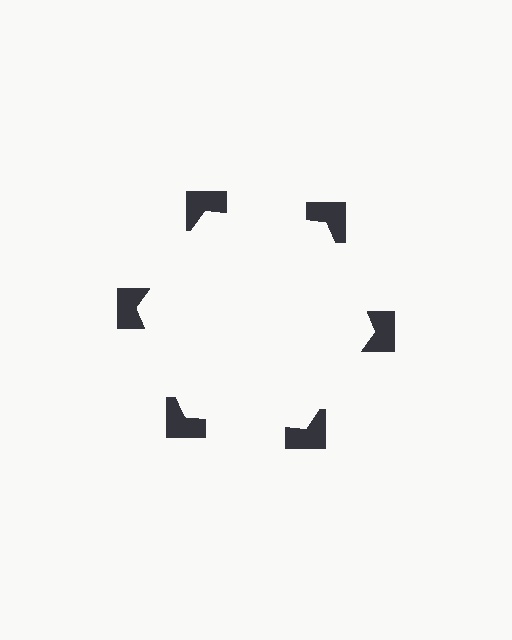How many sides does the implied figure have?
6 sides.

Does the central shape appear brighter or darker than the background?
It typically appears slightly brighter than the background, even though no actual brightness change is drawn.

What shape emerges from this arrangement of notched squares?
An illusory hexagon — its edges are inferred from the aligned wedge cuts in the notched squares, not physically drawn.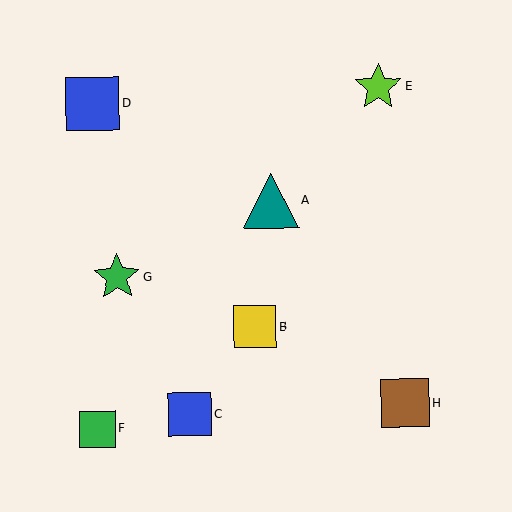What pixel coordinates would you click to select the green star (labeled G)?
Click at (117, 277) to select the green star G.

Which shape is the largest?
The teal triangle (labeled A) is the largest.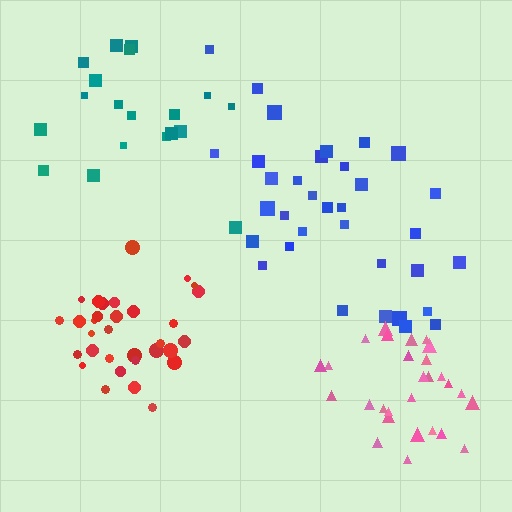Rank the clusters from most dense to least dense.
red, pink, blue, teal.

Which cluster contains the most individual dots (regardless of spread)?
Blue (34).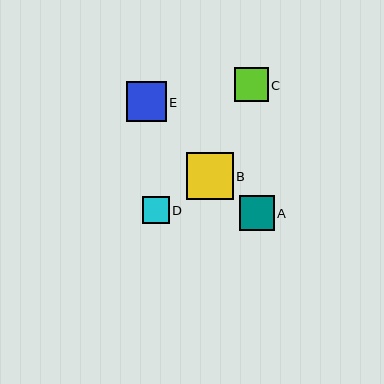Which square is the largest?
Square B is the largest with a size of approximately 47 pixels.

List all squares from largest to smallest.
From largest to smallest: B, E, A, C, D.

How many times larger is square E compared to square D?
Square E is approximately 1.5 times the size of square D.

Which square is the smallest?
Square D is the smallest with a size of approximately 27 pixels.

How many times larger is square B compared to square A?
Square B is approximately 1.3 times the size of square A.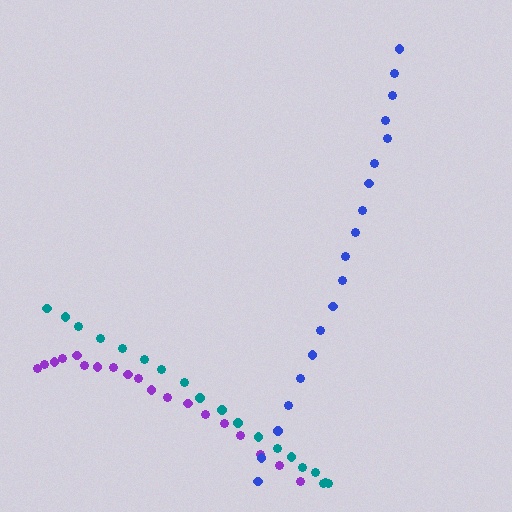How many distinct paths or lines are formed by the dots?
There are 3 distinct paths.